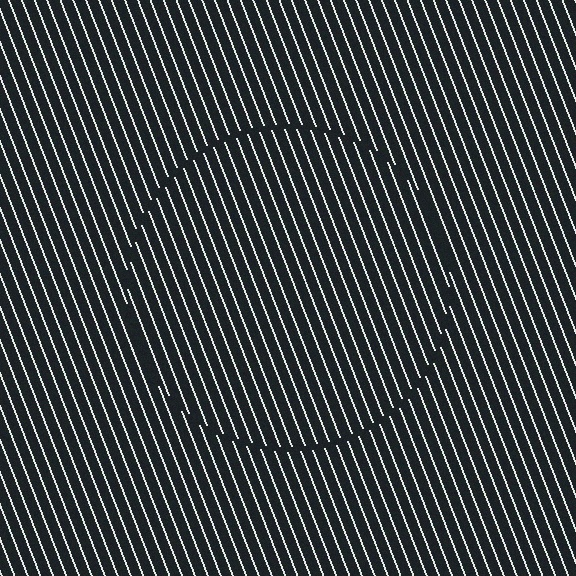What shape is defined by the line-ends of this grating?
An illusory circle. The interior of the shape contains the same grating, shifted by half a period — the contour is defined by the phase discontinuity where line-ends from the inner and outer gratings abut.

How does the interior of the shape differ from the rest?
The interior of the shape contains the same grating, shifted by half a period — the contour is defined by the phase discontinuity where line-ends from the inner and outer gratings abut.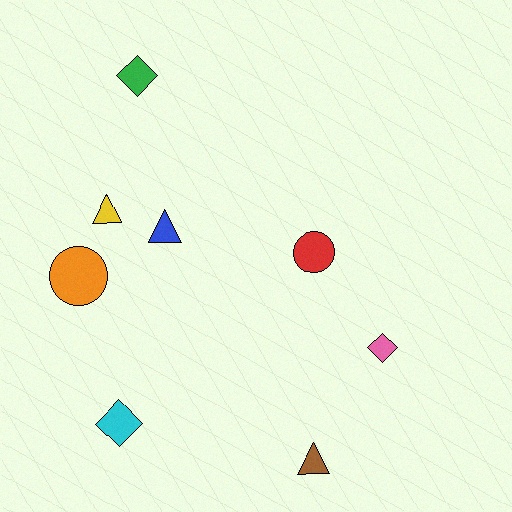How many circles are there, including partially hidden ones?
There are 2 circles.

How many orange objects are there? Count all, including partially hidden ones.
There is 1 orange object.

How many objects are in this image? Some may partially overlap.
There are 8 objects.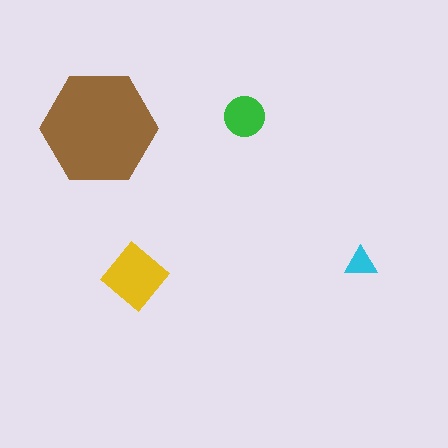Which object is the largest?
The brown hexagon.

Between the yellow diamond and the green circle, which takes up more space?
The yellow diamond.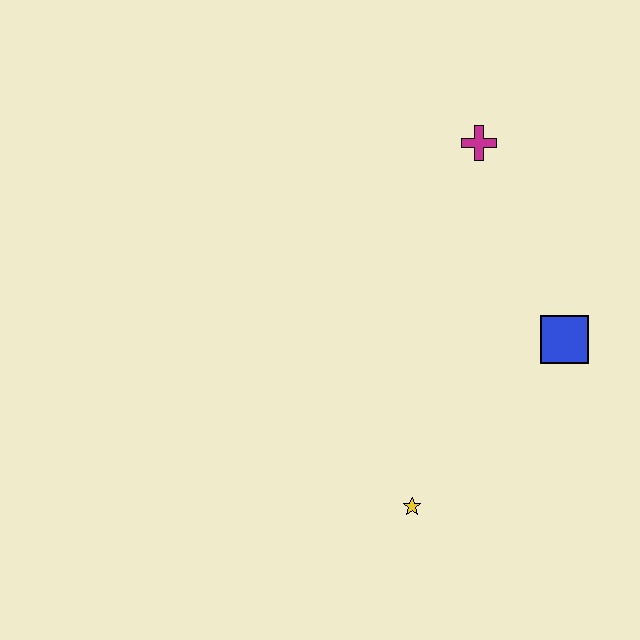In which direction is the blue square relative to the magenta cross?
The blue square is below the magenta cross.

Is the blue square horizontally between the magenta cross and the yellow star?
No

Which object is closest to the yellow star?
The blue square is closest to the yellow star.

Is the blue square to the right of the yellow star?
Yes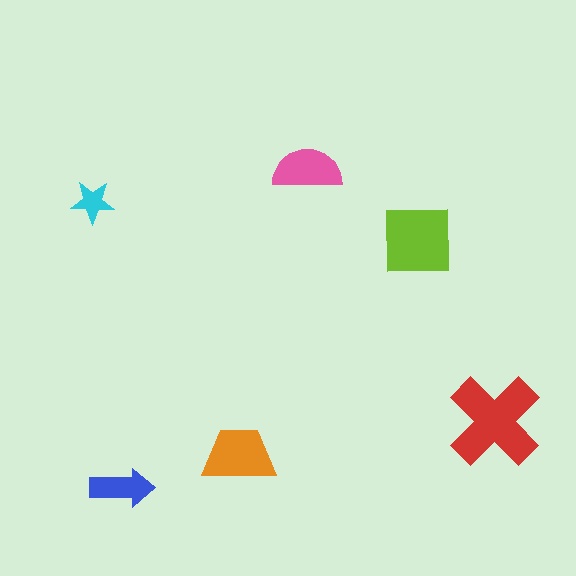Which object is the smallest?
The cyan star.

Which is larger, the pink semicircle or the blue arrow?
The pink semicircle.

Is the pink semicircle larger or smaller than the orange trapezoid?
Smaller.